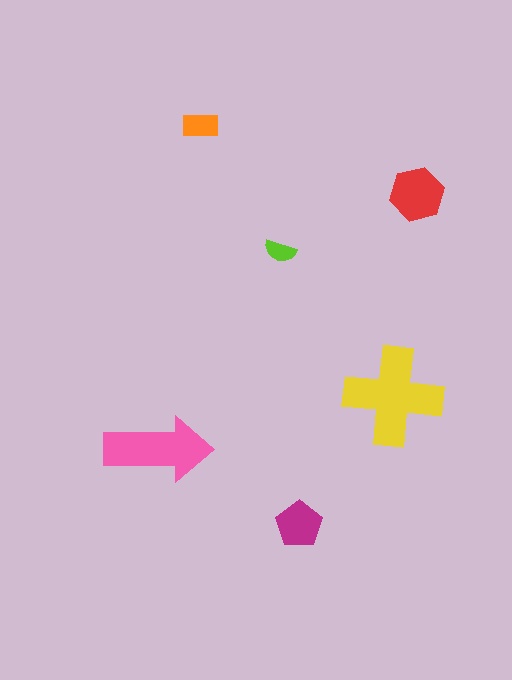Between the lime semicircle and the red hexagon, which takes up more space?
The red hexagon.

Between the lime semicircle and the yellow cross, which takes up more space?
The yellow cross.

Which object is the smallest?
The lime semicircle.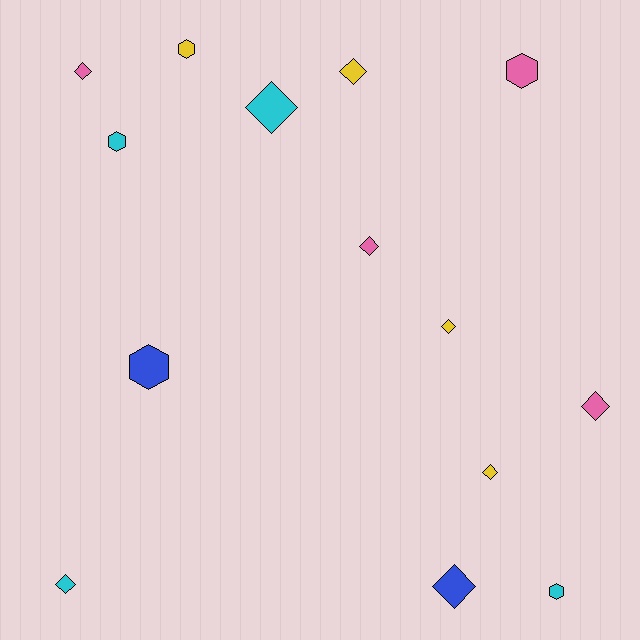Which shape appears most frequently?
Diamond, with 9 objects.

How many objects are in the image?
There are 14 objects.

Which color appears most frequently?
Pink, with 4 objects.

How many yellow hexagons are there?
There is 1 yellow hexagon.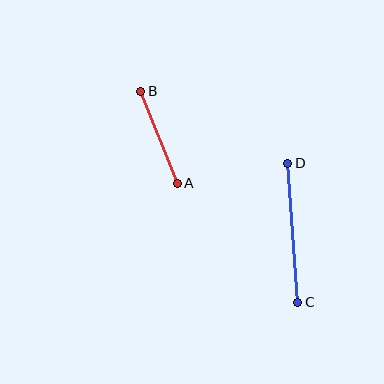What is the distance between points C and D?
The distance is approximately 140 pixels.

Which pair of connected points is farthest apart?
Points C and D are farthest apart.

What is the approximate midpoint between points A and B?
The midpoint is at approximately (159, 137) pixels.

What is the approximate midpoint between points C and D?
The midpoint is at approximately (293, 233) pixels.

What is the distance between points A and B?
The distance is approximately 99 pixels.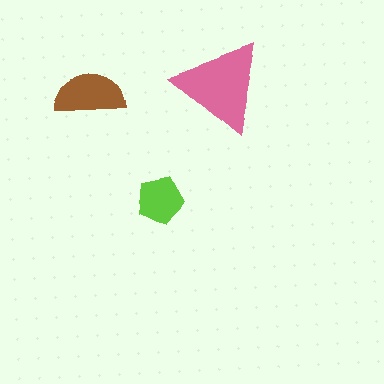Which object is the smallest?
The lime pentagon.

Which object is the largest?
The pink triangle.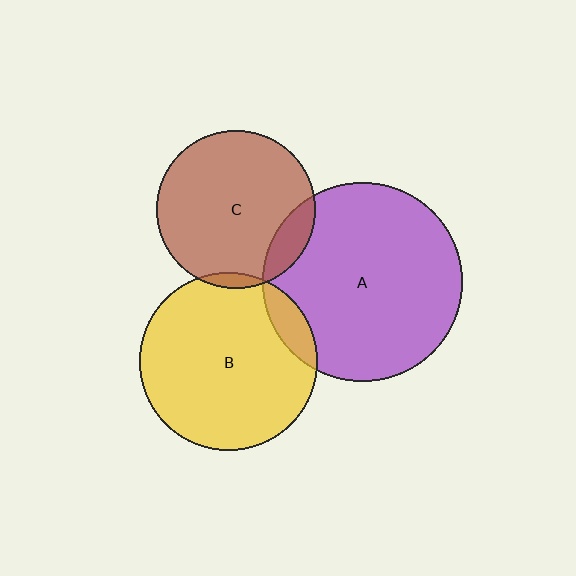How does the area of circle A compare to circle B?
Approximately 1.3 times.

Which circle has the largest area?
Circle A (purple).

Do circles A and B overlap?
Yes.